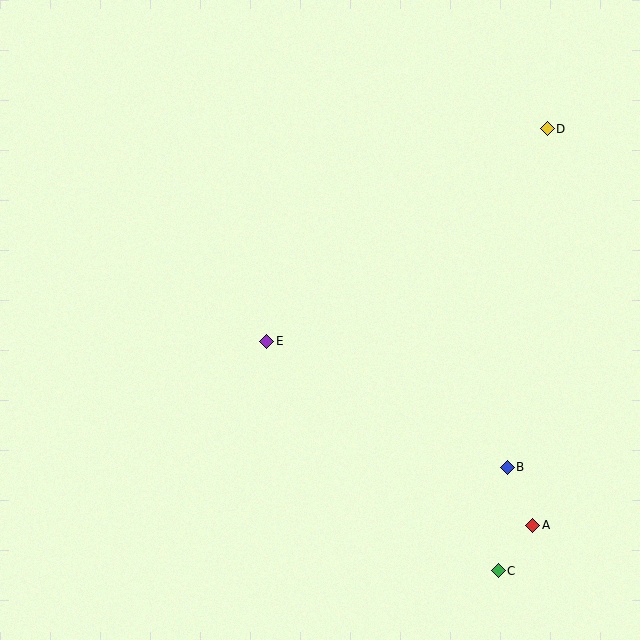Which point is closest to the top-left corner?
Point E is closest to the top-left corner.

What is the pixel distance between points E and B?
The distance between E and B is 271 pixels.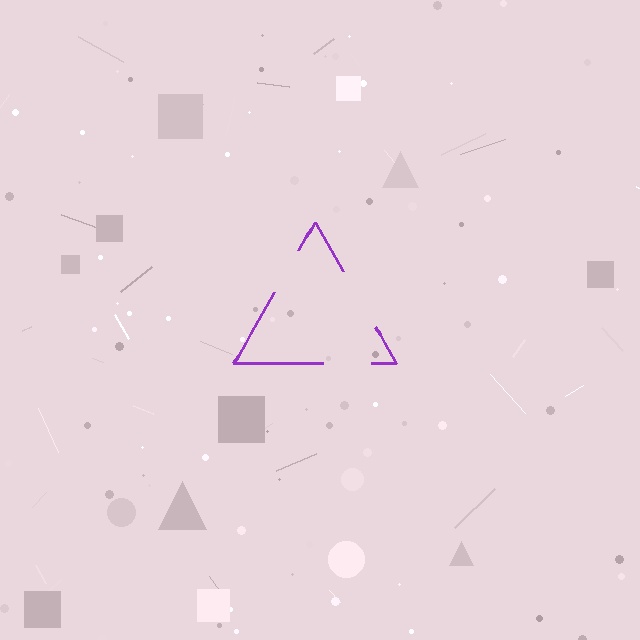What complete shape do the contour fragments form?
The contour fragments form a triangle.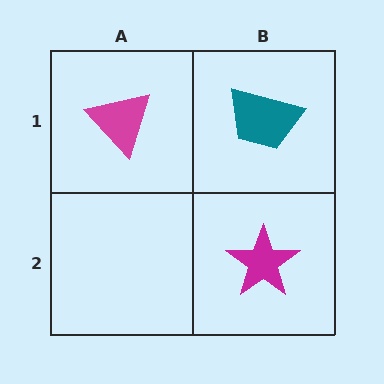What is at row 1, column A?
A magenta triangle.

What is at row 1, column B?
A teal trapezoid.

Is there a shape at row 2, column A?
No, that cell is empty.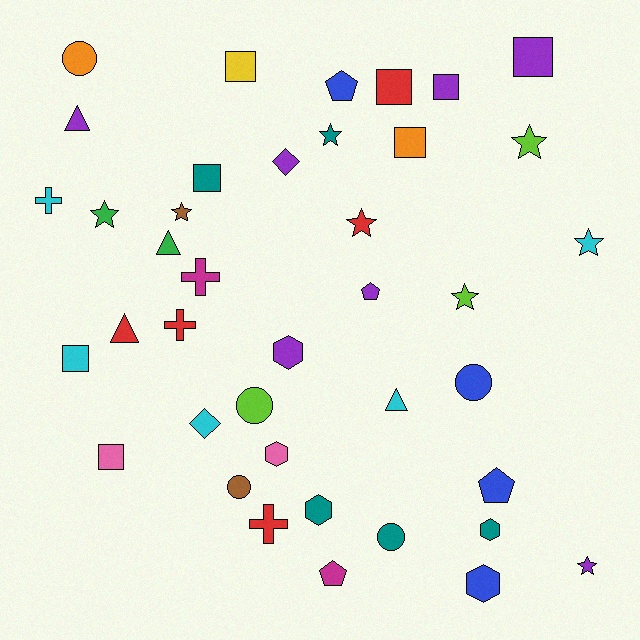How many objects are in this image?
There are 40 objects.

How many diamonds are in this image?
There are 2 diamonds.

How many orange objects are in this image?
There are 2 orange objects.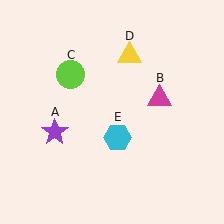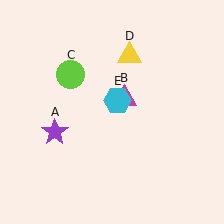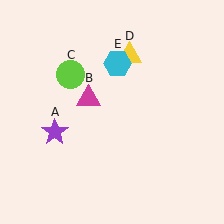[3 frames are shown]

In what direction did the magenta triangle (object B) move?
The magenta triangle (object B) moved left.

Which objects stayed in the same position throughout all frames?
Purple star (object A) and lime circle (object C) and yellow triangle (object D) remained stationary.